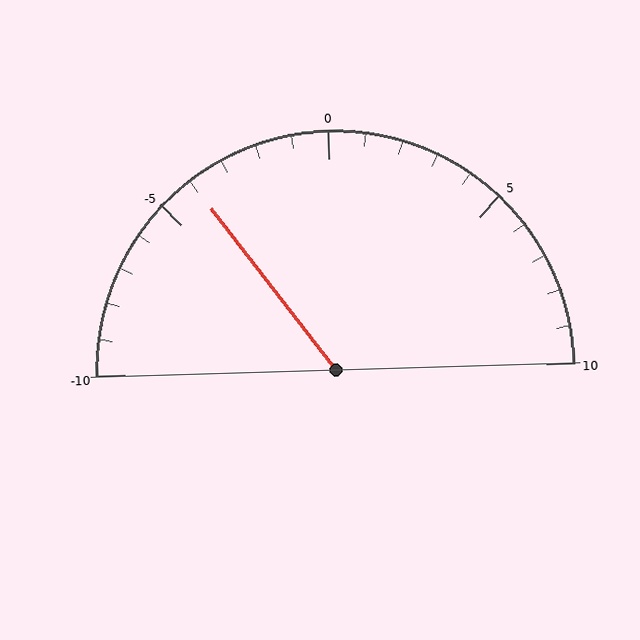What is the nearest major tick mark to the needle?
The nearest major tick mark is -5.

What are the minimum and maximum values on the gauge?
The gauge ranges from -10 to 10.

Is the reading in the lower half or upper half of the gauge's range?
The reading is in the lower half of the range (-10 to 10).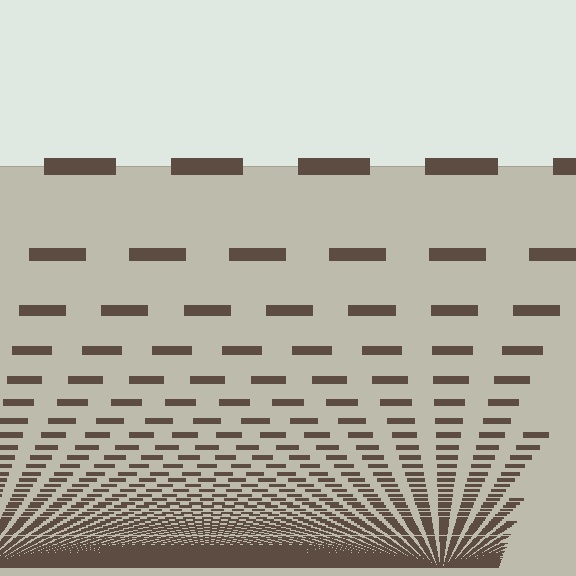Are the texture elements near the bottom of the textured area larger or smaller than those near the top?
Smaller. The gradient is inverted — elements near the bottom are smaller and denser.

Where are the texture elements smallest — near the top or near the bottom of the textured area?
Near the bottom.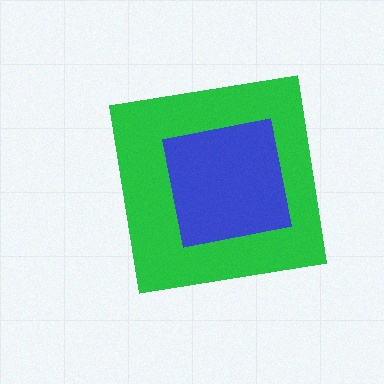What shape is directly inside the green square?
The blue square.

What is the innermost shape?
The blue square.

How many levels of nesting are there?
2.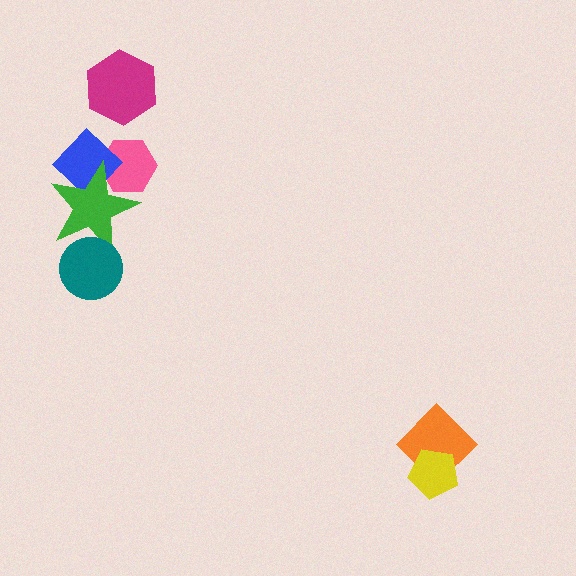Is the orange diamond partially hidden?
Yes, it is partially covered by another shape.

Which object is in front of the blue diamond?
The green star is in front of the blue diamond.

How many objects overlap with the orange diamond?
1 object overlaps with the orange diamond.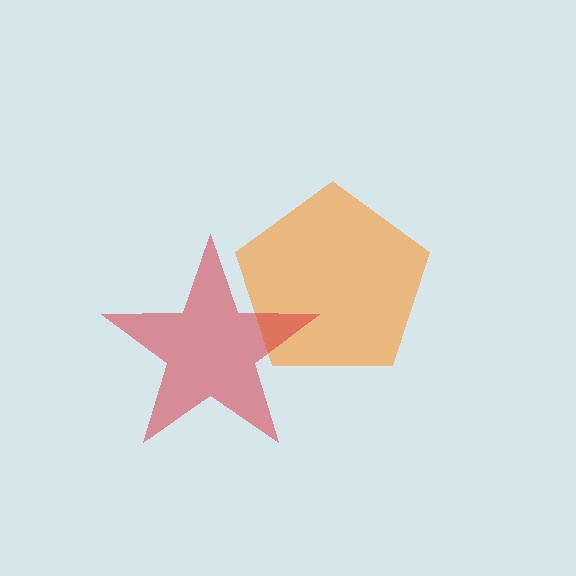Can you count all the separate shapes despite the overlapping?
Yes, there are 2 separate shapes.